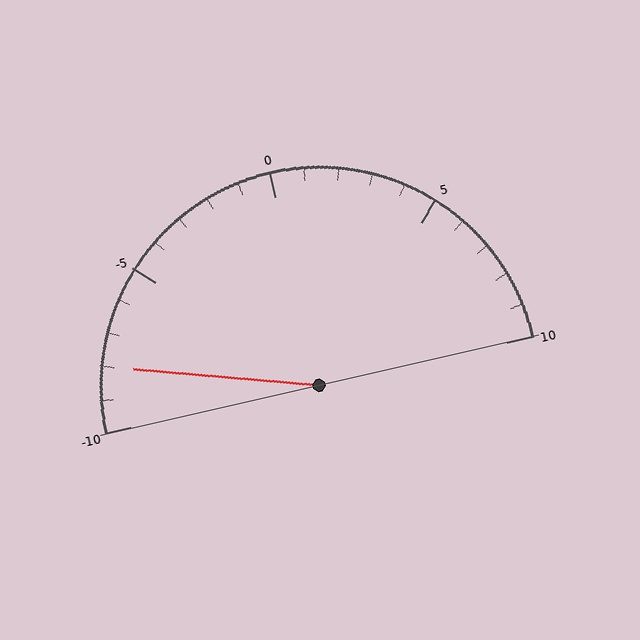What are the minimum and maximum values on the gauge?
The gauge ranges from -10 to 10.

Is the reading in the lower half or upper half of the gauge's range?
The reading is in the lower half of the range (-10 to 10).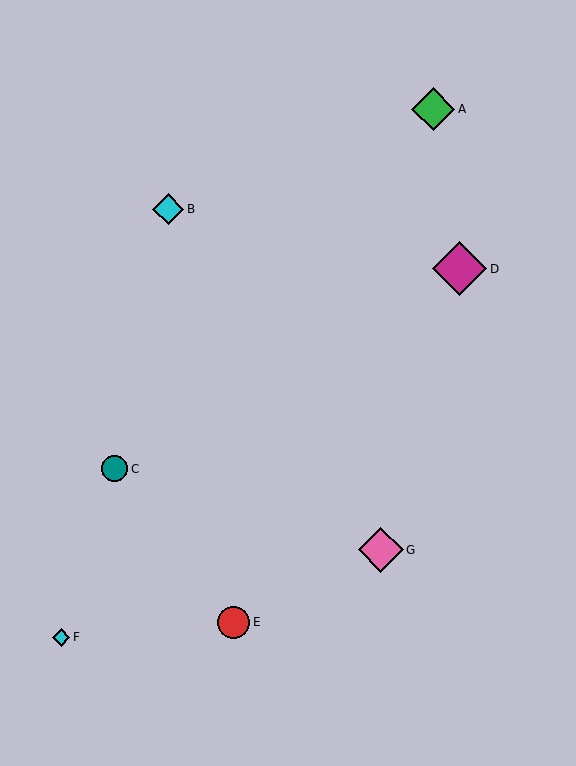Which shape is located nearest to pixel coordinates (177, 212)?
The cyan diamond (labeled B) at (168, 209) is nearest to that location.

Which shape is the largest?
The magenta diamond (labeled D) is the largest.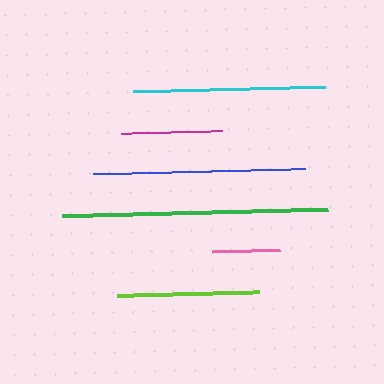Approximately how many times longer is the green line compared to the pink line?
The green line is approximately 3.9 times the length of the pink line.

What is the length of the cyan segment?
The cyan segment is approximately 192 pixels long.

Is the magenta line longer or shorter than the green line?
The green line is longer than the magenta line.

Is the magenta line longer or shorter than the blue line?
The blue line is longer than the magenta line.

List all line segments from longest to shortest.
From longest to shortest: green, blue, cyan, lime, magenta, pink.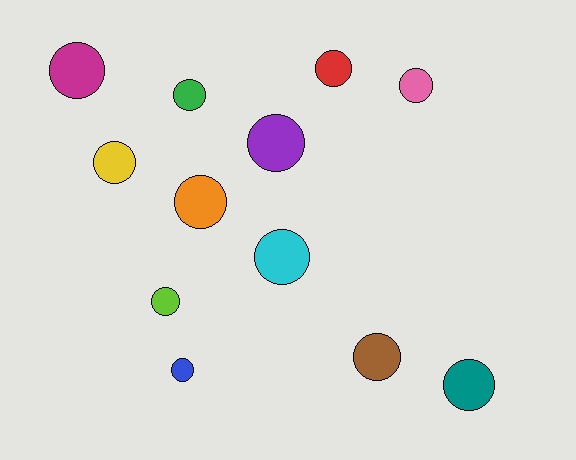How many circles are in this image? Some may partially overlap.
There are 12 circles.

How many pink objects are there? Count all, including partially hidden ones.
There is 1 pink object.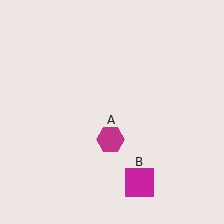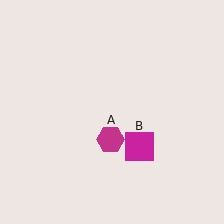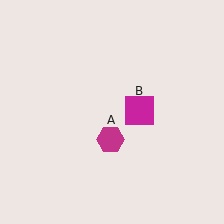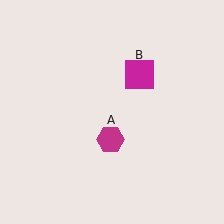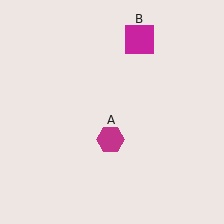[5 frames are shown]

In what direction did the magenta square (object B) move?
The magenta square (object B) moved up.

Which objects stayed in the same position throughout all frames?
Magenta hexagon (object A) remained stationary.